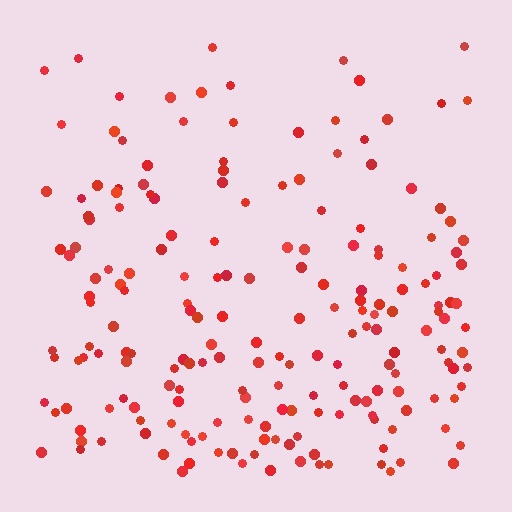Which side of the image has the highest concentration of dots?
The bottom.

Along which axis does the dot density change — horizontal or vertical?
Vertical.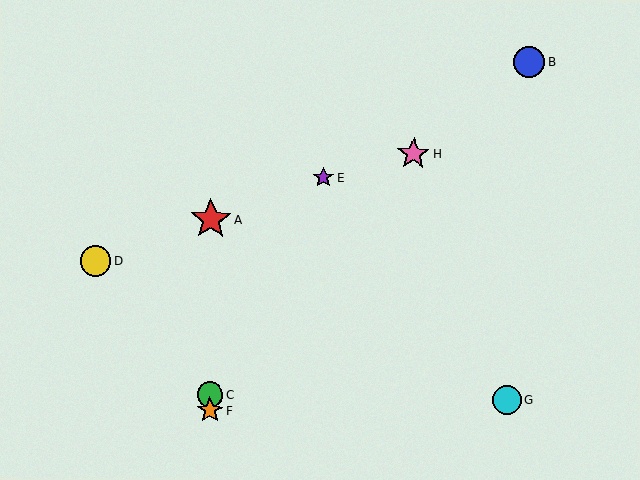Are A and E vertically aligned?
No, A is at x≈211 and E is at x≈324.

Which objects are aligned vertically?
Objects A, C, F are aligned vertically.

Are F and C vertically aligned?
Yes, both are at x≈210.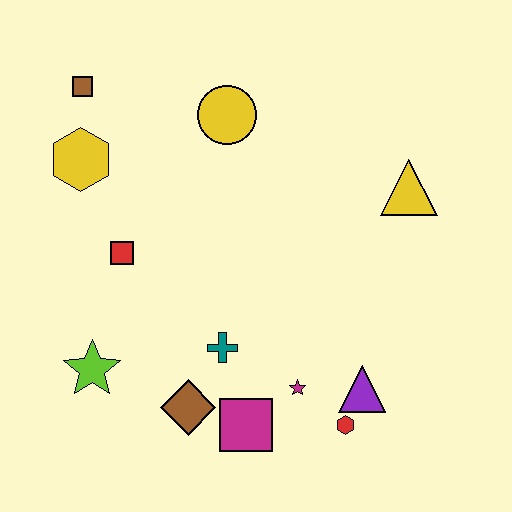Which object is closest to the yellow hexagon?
The brown square is closest to the yellow hexagon.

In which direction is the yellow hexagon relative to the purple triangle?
The yellow hexagon is to the left of the purple triangle.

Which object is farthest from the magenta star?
The brown square is farthest from the magenta star.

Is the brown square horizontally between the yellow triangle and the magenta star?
No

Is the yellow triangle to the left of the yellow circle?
No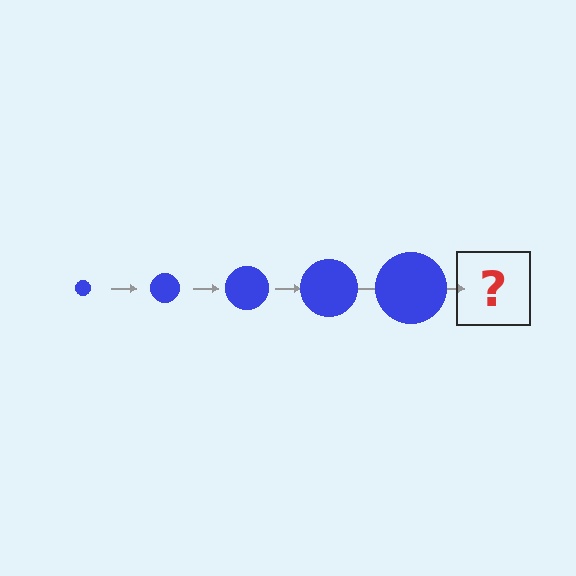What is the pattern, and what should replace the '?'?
The pattern is that the circle gets progressively larger each step. The '?' should be a blue circle, larger than the previous one.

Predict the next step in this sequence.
The next step is a blue circle, larger than the previous one.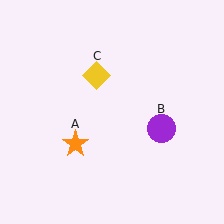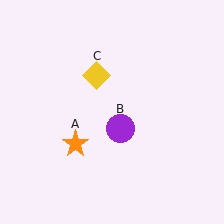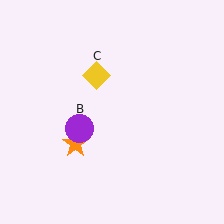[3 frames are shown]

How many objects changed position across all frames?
1 object changed position: purple circle (object B).